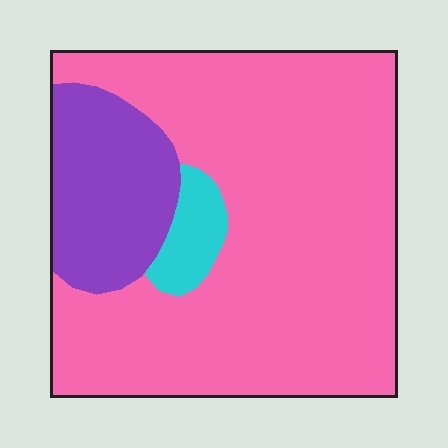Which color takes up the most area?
Pink, at roughly 75%.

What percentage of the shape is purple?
Purple takes up about one fifth (1/5) of the shape.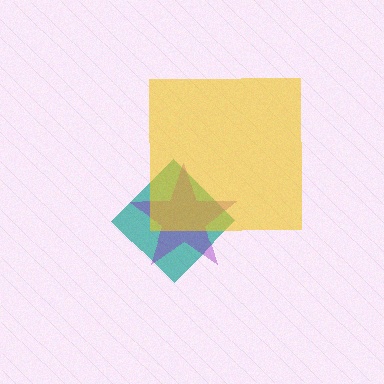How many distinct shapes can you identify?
There are 3 distinct shapes: a teal diamond, a purple star, a yellow square.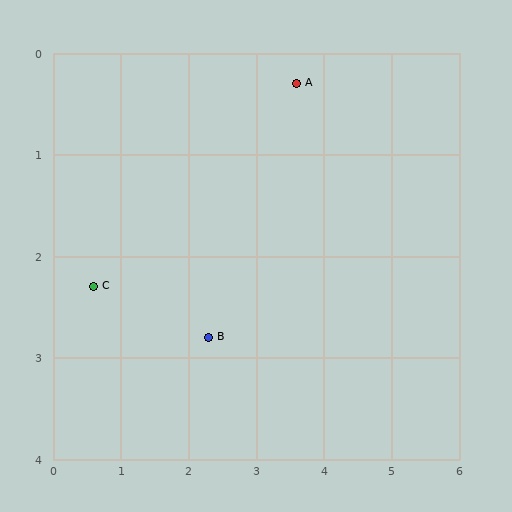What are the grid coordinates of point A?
Point A is at approximately (3.6, 0.3).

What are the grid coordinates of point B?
Point B is at approximately (2.3, 2.8).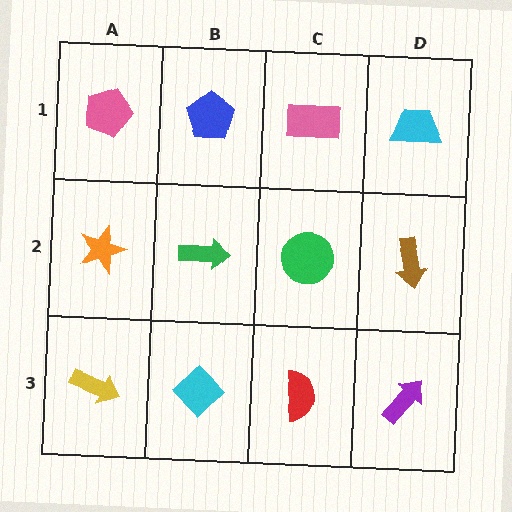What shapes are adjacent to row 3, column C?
A green circle (row 2, column C), a cyan diamond (row 3, column B), a purple arrow (row 3, column D).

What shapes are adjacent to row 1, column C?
A green circle (row 2, column C), a blue pentagon (row 1, column B), a cyan trapezoid (row 1, column D).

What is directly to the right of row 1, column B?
A pink rectangle.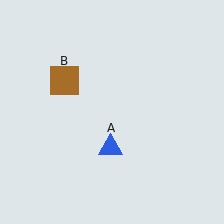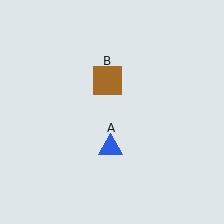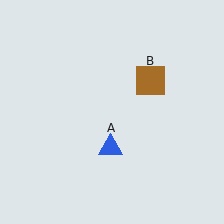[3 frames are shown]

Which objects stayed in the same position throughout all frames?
Blue triangle (object A) remained stationary.